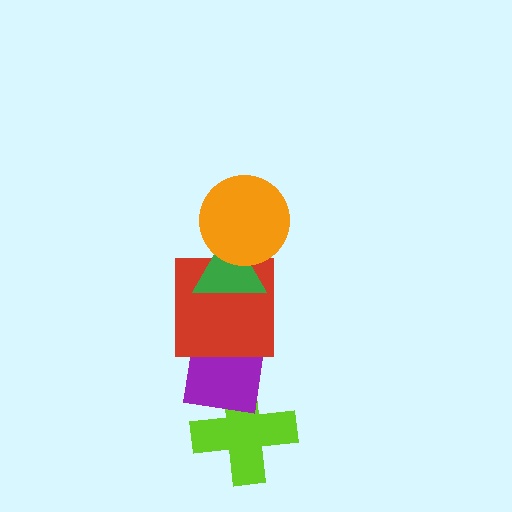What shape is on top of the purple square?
The red square is on top of the purple square.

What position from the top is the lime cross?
The lime cross is 5th from the top.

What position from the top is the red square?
The red square is 3rd from the top.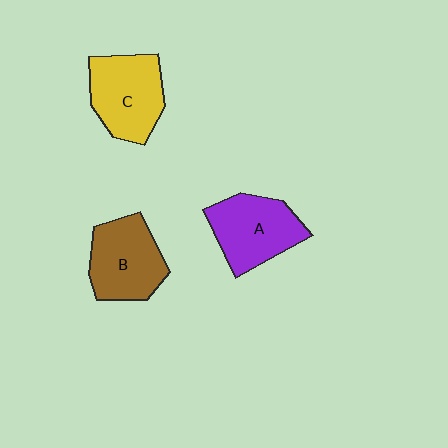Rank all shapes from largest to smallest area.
From largest to smallest: C (yellow), A (purple), B (brown).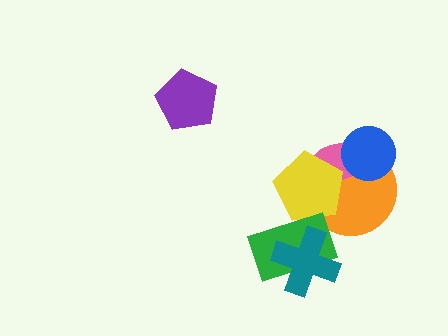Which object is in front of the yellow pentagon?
The green rectangle is in front of the yellow pentagon.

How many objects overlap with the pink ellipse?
3 objects overlap with the pink ellipse.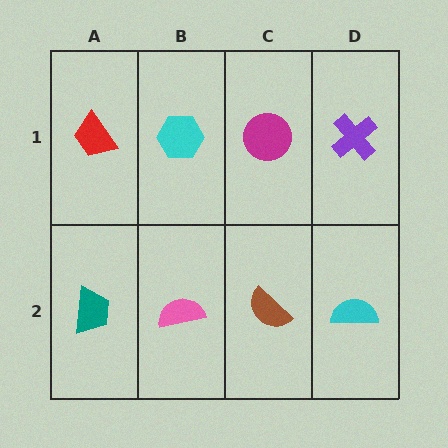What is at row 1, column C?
A magenta circle.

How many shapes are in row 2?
4 shapes.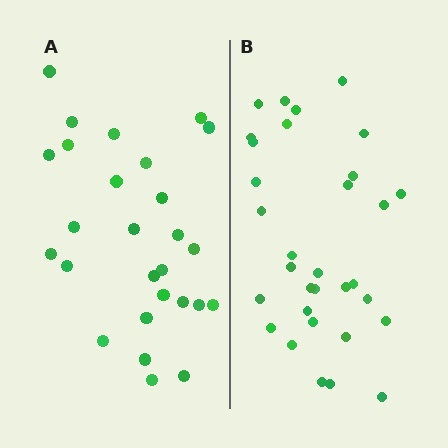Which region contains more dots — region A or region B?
Region B (the right region) has more dots.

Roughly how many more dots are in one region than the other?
Region B has about 5 more dots than region A.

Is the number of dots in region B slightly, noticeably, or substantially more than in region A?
Region B has only slightly more — the two regions are fairly close. The ratio is roughly 1.2 to 1.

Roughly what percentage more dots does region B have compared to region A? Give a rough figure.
About 20% more.